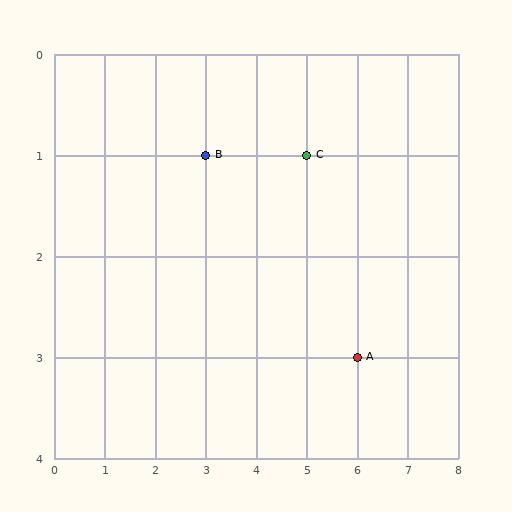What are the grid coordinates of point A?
Point A is at grid coordinates (6, 3).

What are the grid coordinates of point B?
Point B is at grid coordinates (3, 1).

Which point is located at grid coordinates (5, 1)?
Point C is at (5, 1).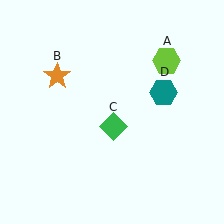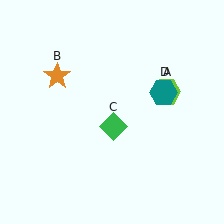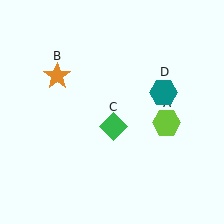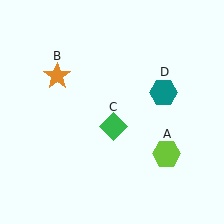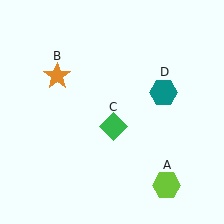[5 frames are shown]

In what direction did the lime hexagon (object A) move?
The lime hexagon (object A) moved down.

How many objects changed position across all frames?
1 object changed position: lime hexagon (object A).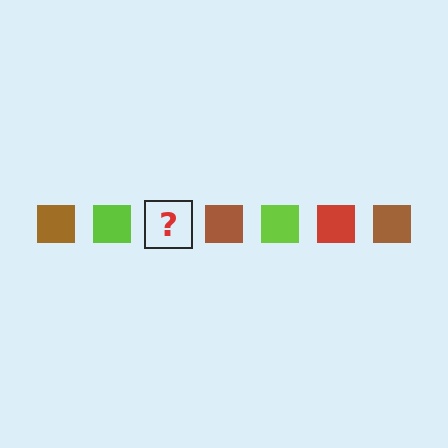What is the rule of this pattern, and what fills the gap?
The rule is that the pattern cycles through brown, lime, red squares. The gap should be filled with a red square.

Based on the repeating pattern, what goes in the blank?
The blank should be a red square.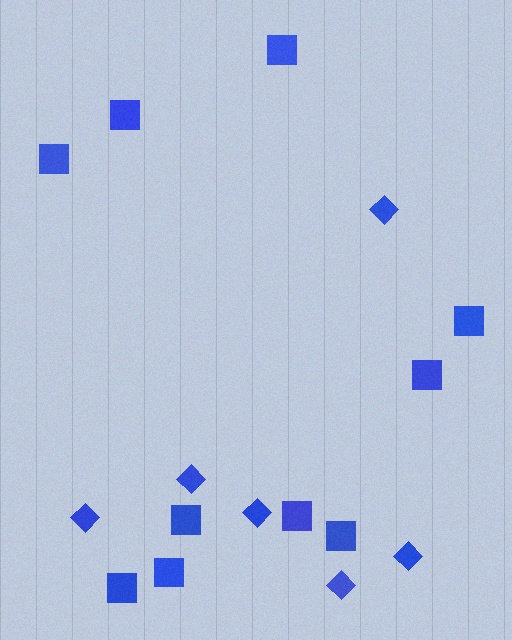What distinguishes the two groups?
There are 2 groups: one group of squares (10) and one group of diamonds (6).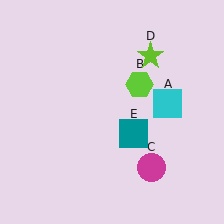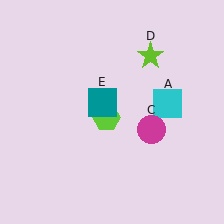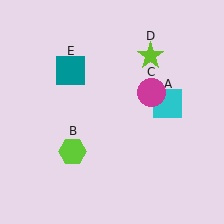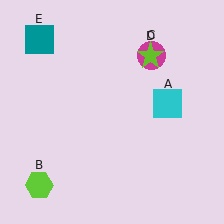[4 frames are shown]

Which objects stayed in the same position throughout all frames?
Cyan square (object A) and lime star (object D) remained stationary.